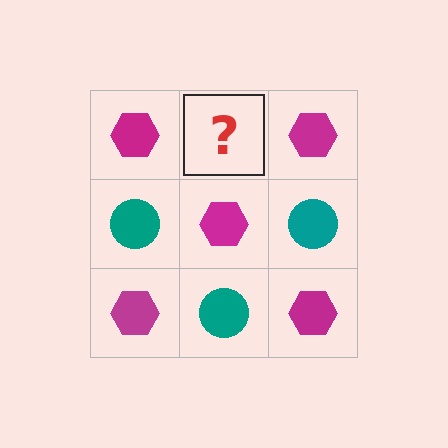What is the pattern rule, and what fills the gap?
The rule is that it alternates magenta hexagon and teal circle in a checkerboard pattern. The gap should be filled with a teal circle.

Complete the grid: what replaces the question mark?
The question mark should be replaced with a teal circle.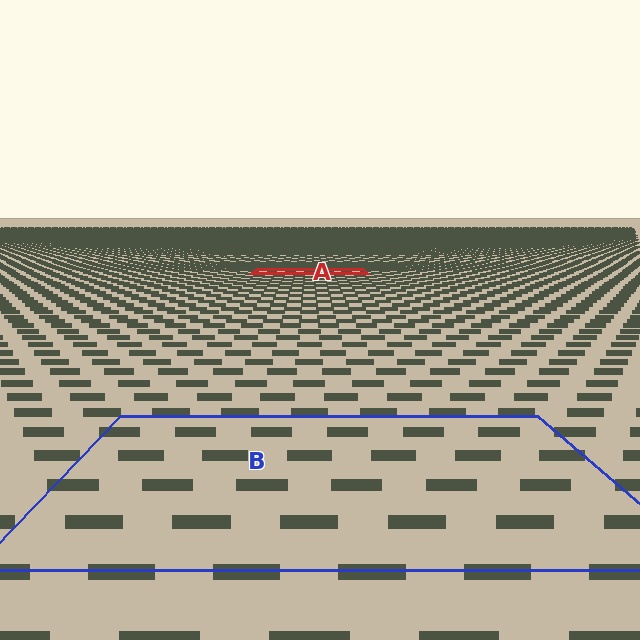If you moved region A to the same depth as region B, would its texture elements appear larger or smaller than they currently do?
They would appear larger. At a closer depth, the same texture elements are projected at a bigger on-screen size.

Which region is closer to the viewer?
Region B is closer. The texture elements there are larger and more spread out.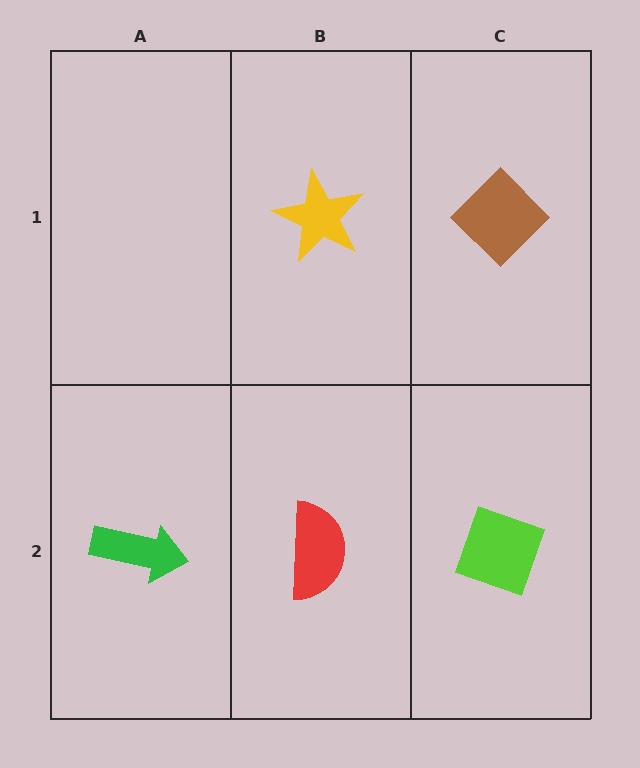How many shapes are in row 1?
2 shapes.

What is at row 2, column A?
A green arrow.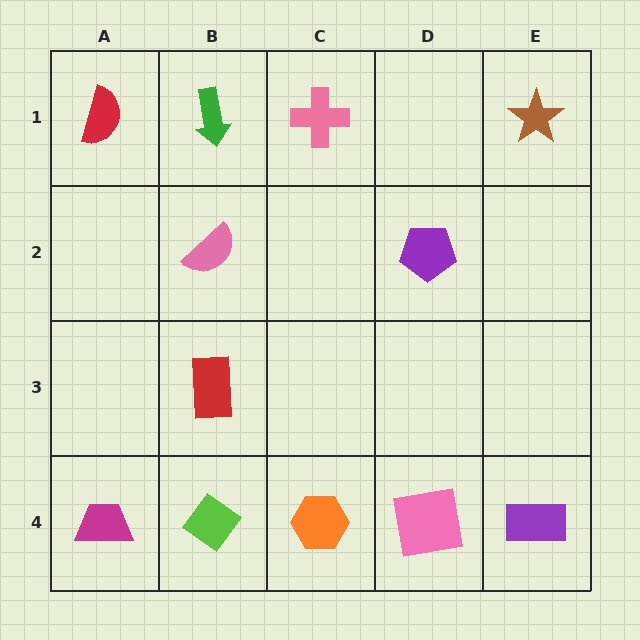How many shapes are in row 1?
4 shapes.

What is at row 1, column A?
A red semicircle.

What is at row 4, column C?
An orange hexagon.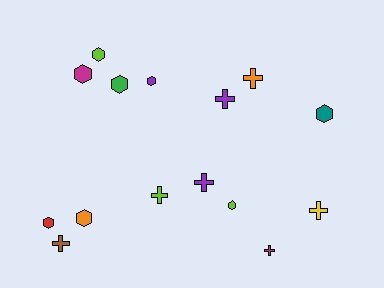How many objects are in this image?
There are 15 objects.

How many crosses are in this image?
There are 7 crosses.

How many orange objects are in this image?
There are 2 orange objects.